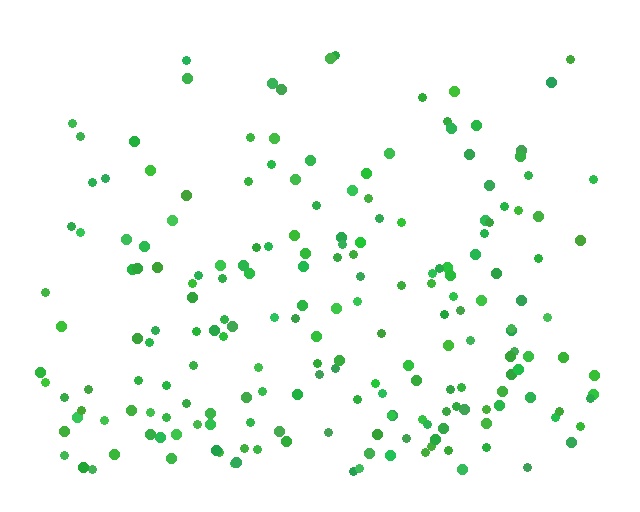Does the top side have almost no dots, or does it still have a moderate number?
Still a moderate number, just noticeably fewer than the bottom.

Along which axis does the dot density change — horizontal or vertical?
Vertical.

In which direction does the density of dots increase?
From top to bottom, with the bottom side densest.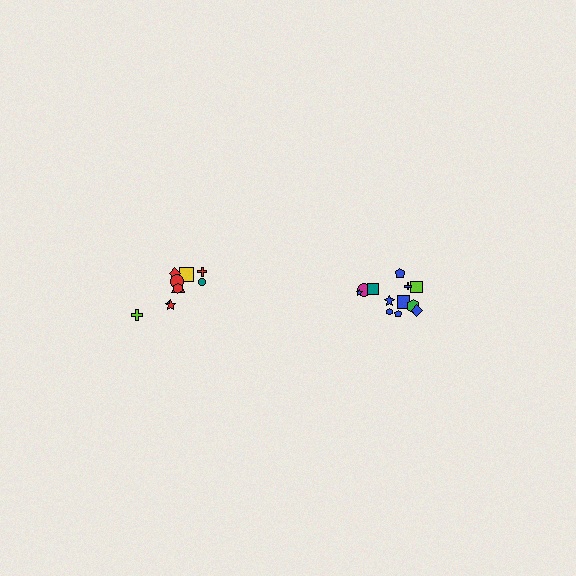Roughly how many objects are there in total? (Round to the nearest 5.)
Roughly 20 objects in total.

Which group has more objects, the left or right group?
The right group.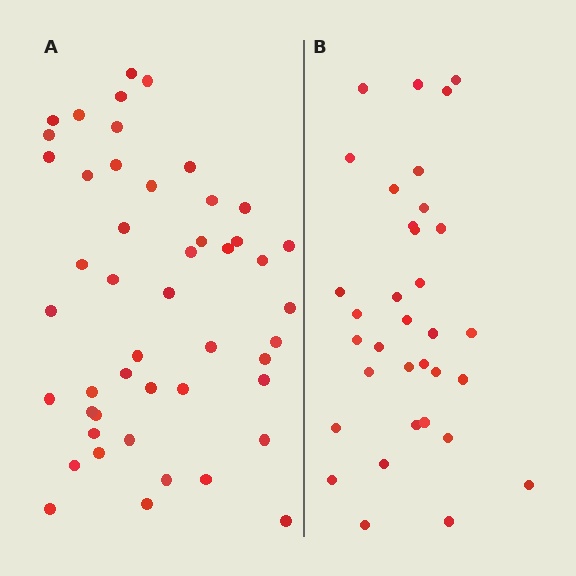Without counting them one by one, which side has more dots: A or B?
Region A (the left region) has more dots.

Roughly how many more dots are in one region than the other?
Region A has approximately 15 more dots than region B.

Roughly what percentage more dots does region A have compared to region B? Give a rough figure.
About 40% more.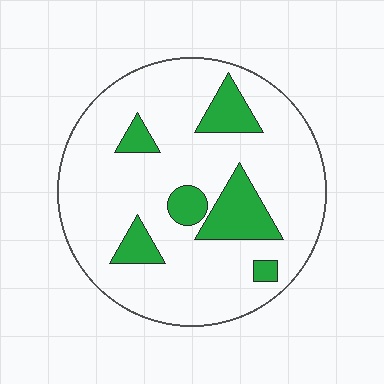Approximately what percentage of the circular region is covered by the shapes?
Approximately 15%.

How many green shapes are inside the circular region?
6.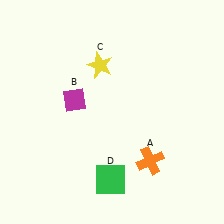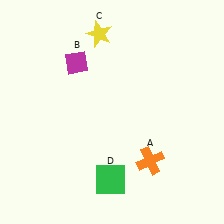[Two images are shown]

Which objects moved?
The objects that moved are: the magenta diamond (B), the yellow star (C).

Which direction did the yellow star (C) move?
The yellow star (C) moved up.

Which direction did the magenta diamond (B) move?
The magenta diamond (B) moved up.